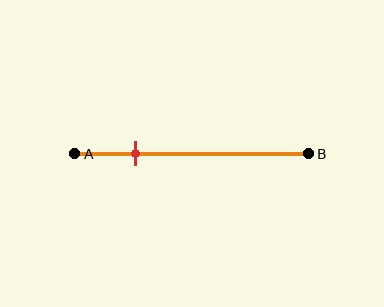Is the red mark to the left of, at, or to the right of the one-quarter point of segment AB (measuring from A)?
The red mark is approximately at the one-quarter point of segment AB.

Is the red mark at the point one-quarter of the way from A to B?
Yes, the mark is approximately at the one-quarter point.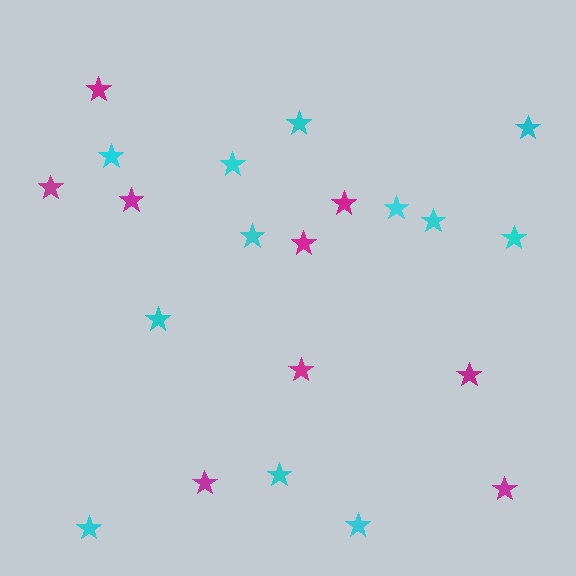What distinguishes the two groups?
There are 2 groups: one group of cyan stars (12) and one group of magenta stars (9).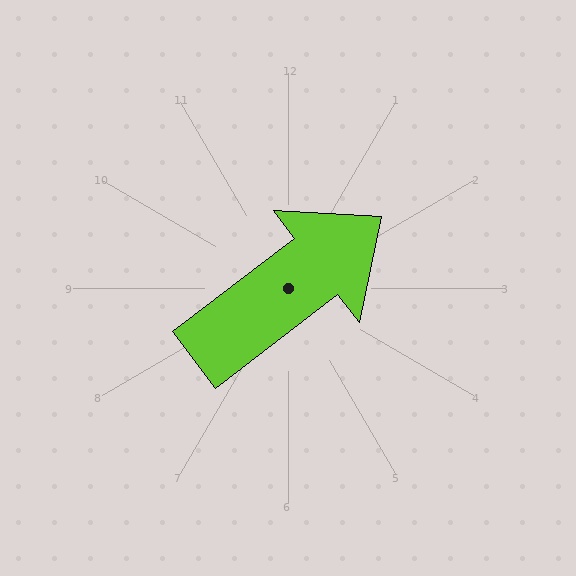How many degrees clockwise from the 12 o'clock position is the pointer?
Approximately 53 degrees.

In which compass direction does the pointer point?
Northeast.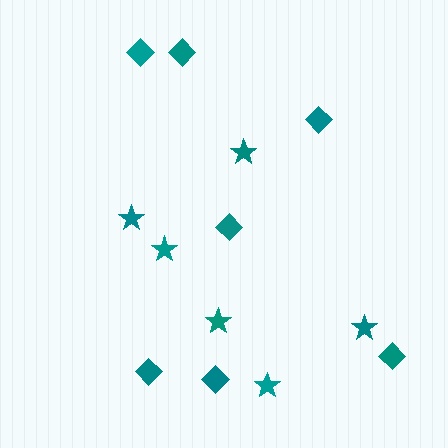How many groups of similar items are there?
There are 2 groups: one group of stars (6) and one group of diamonds (7).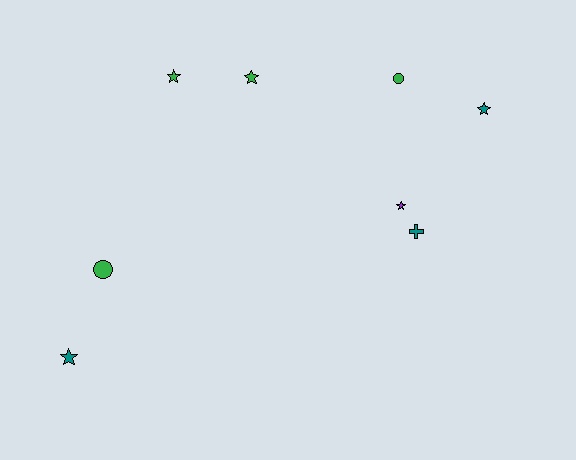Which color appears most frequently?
Green, with 4 objects.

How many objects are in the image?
There are 8 objects.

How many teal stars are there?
There are 2 teal stars.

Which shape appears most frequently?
Star, with 5 objects.